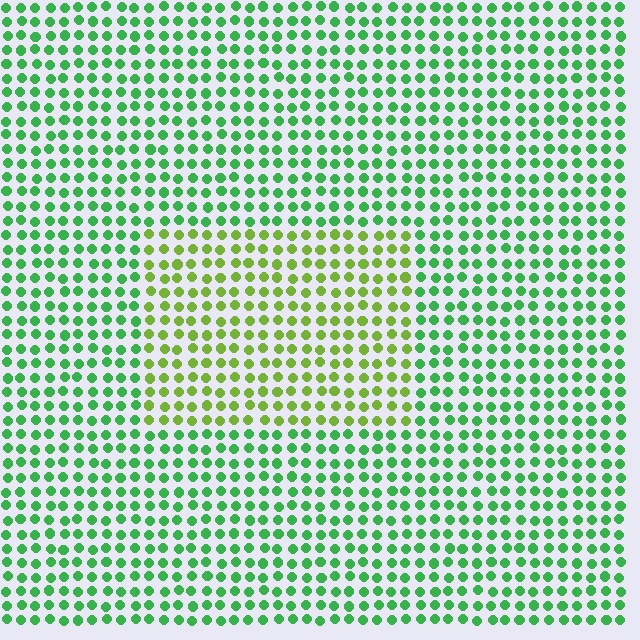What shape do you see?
I see a rectangle.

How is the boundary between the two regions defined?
The boundary is defined purely by a slight shift in hue (about 40 degrees). Spacing, size, and orientation are identical on both sides.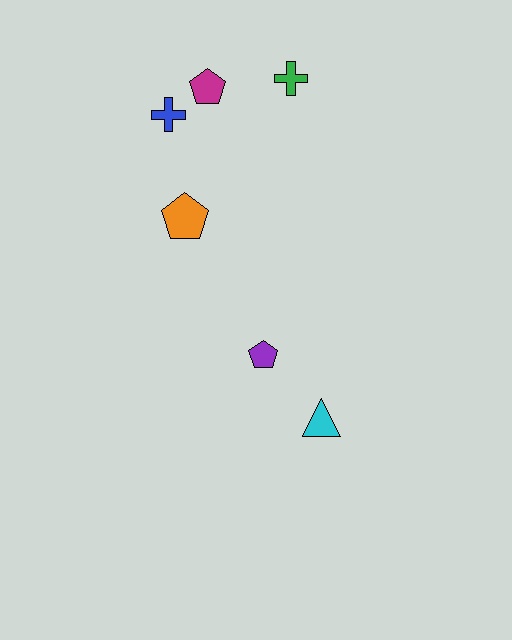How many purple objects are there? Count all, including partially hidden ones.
There is 1 purple object.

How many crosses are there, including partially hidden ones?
There are 2 crosses.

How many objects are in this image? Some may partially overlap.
There are 6 objects.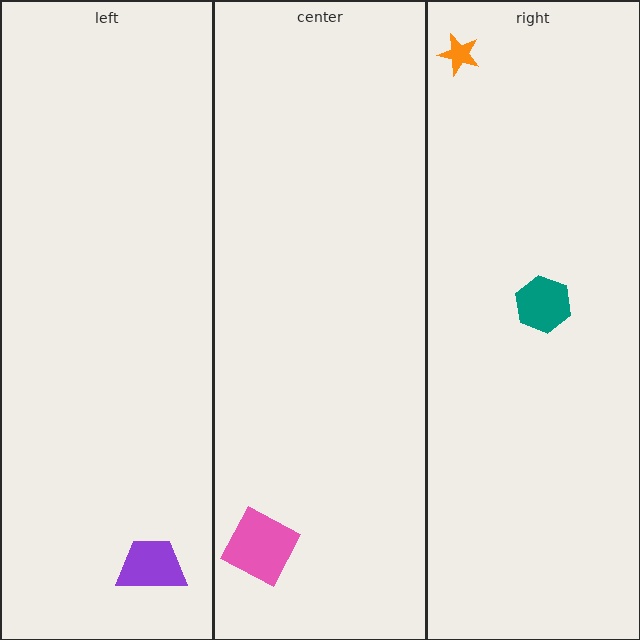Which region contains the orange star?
The right region.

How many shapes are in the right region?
2.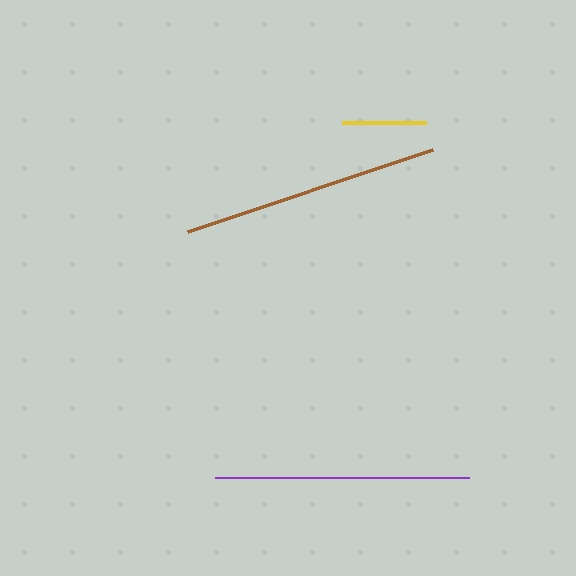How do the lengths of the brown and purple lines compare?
The brown and purple lines are approximately the same length.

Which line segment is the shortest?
The yellow line is the shortest at approximately 84 pixels.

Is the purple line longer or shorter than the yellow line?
The purple line is longer than the yellow line.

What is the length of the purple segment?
The purple segment is approximately 255 pixels long.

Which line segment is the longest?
The brown line is the longest at approximately 258 pixels.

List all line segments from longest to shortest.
From longest to shortest: brown, purple, yellow.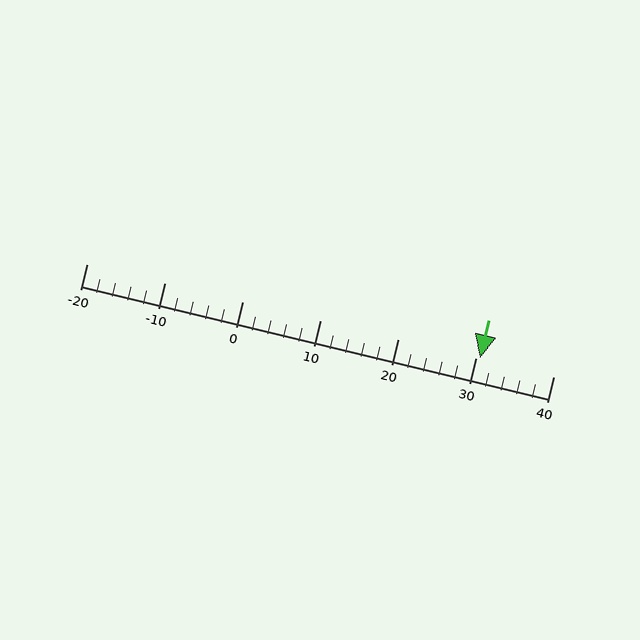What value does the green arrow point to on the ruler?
The green arrow points to approximately 31.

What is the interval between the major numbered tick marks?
The major tick marks are spaced 10 units apart.